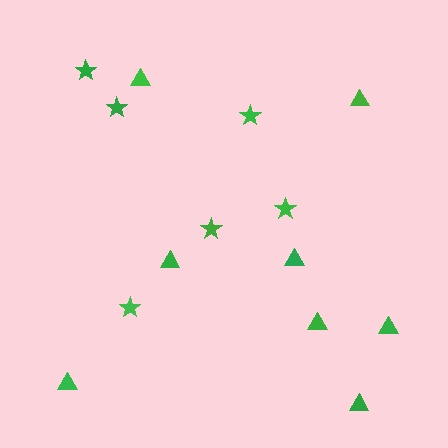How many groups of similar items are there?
There are 2 groups: one group of triangles (8) and one group of stars (6).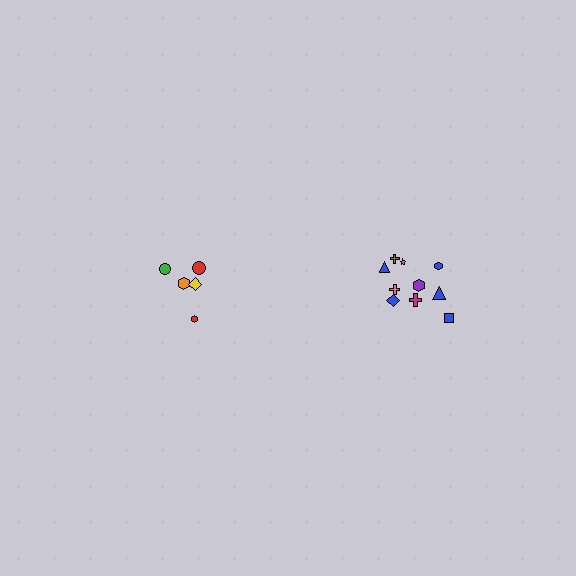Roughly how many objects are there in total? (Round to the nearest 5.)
Roughly 15 objects in total.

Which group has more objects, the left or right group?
The right group.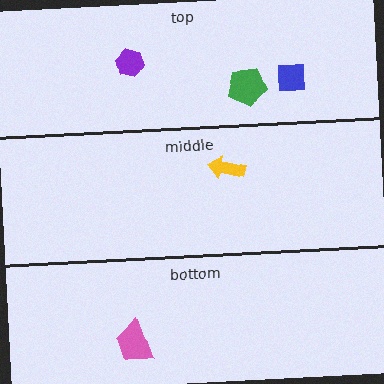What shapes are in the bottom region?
The pink trapezoid.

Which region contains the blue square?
The top region.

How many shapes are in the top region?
3.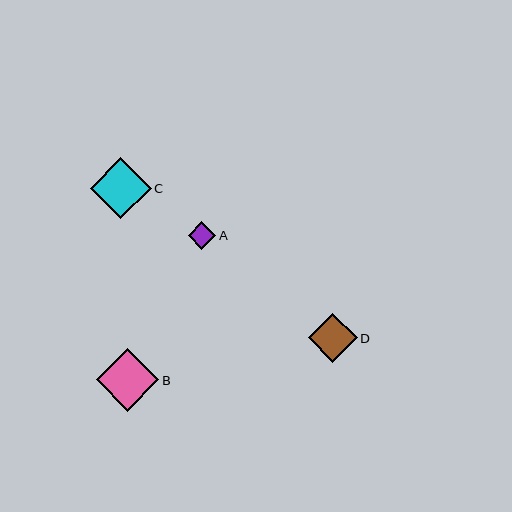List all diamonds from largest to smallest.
From largest to smallest: B, C, D, A.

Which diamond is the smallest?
Diamond A is the smallest with a size of approximately 28 pixels.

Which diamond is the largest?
Diamond B is the largest with a size of approximately 62 pixels.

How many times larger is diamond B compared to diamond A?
Diamond B is approximately 2.2 times the size of diamond A.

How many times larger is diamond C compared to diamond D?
Diamond C is approximately 1.2 times the size of diamond D.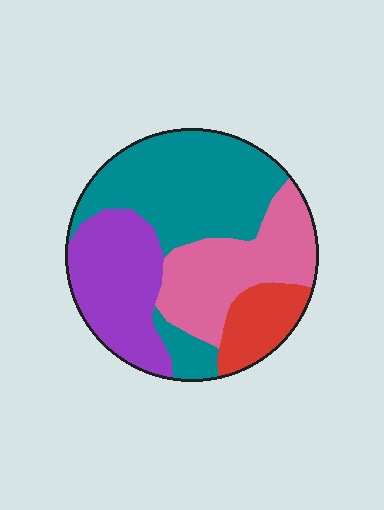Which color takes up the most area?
Teal, at roughly 40%.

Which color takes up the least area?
Red, at roughly 10%.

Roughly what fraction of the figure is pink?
Pink takes up about one quarter (1/4) of the figure.